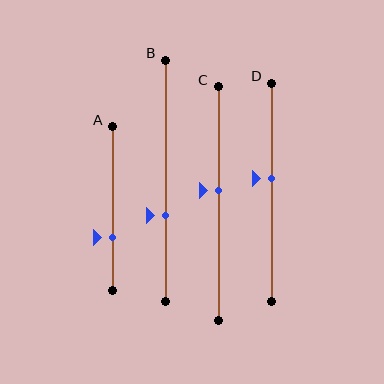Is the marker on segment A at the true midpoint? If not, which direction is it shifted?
No, the marker on segment A is shifted downward by about 18% of the segment length.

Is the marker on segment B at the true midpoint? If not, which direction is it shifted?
No, the marker on segment B is shifted downward by about 14% of the segment length.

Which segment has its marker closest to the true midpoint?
Segment C has its marker closest to the true midpoint.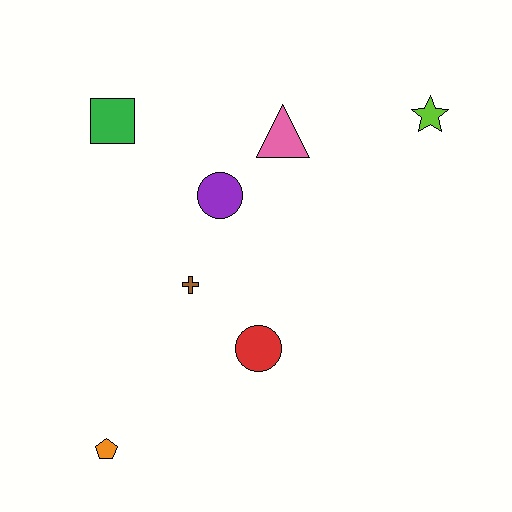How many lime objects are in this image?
There is 1 lime object.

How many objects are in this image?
There are 7 objects.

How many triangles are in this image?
There is 1 triangle.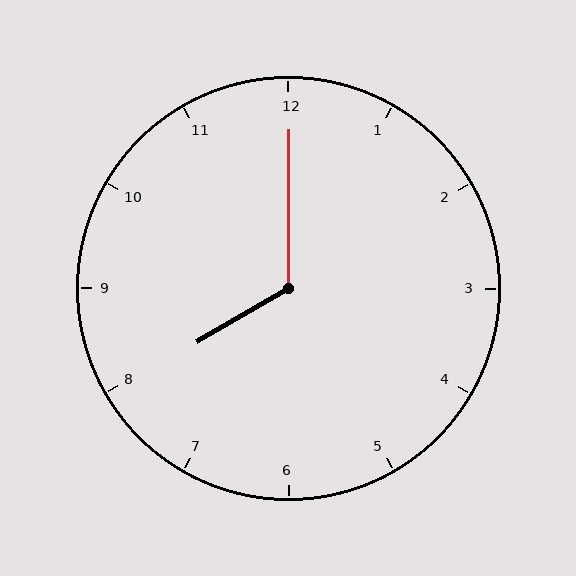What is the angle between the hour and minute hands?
Approximately 120 degrees.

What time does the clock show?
8:00.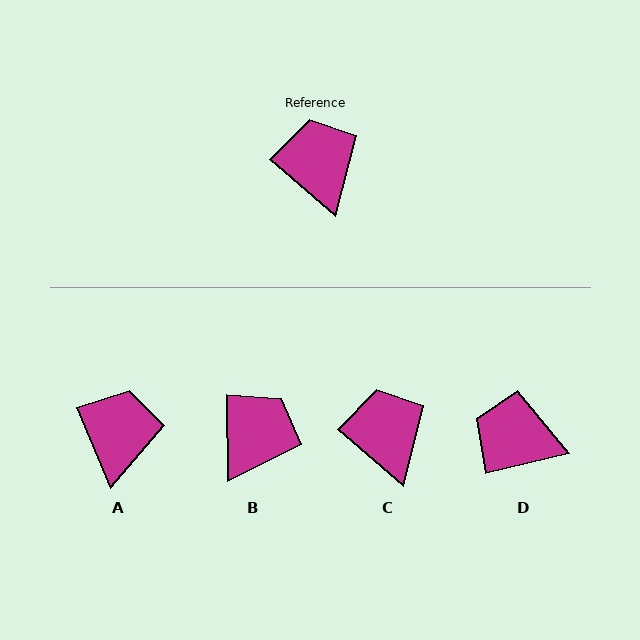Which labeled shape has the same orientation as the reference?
C.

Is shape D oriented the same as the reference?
No, it is off by about 54 degrees.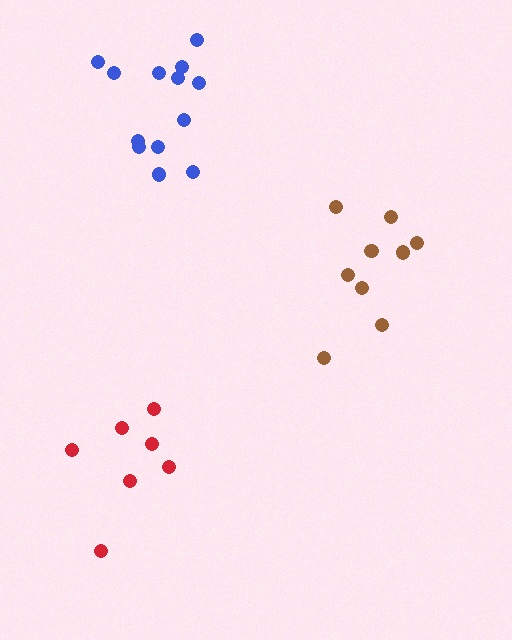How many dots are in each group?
Group 1: 7 dots, Group 2: 13 dots, Group 3: 9 dots (29 total).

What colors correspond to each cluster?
The clusters are colored: red, blue, brown.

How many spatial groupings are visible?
There are 3 spatial groupings.